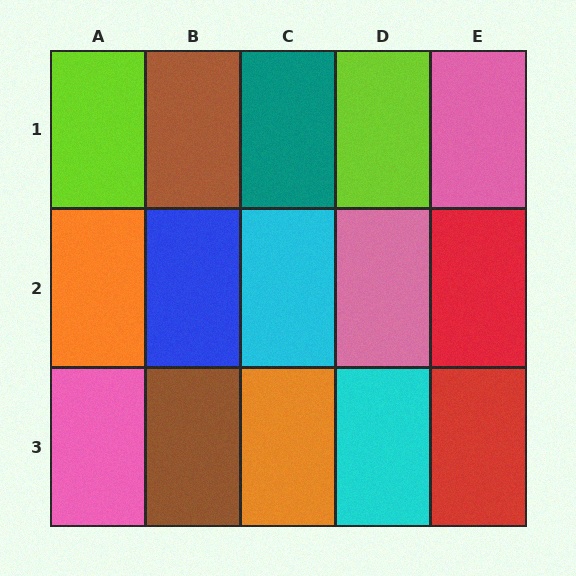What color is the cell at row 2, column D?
Pink.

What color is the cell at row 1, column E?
Pink.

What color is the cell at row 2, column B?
Blue.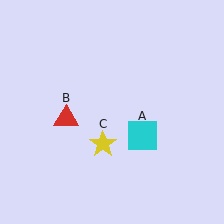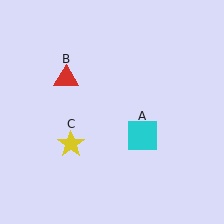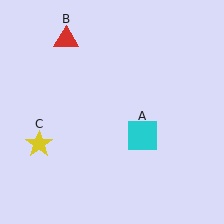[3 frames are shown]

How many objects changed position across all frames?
2 objects changed position: red triangle (object B), yellow star (object C).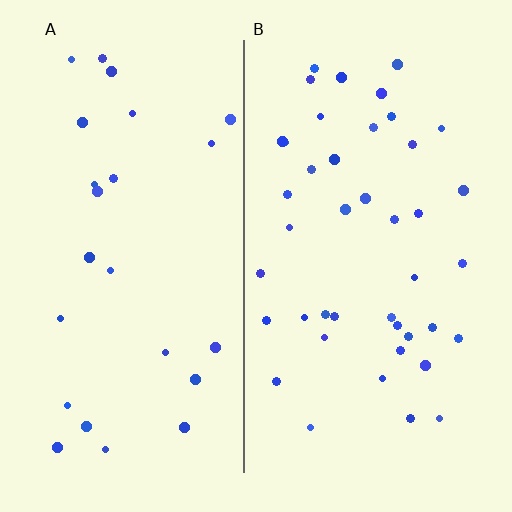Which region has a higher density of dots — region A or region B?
B (the right).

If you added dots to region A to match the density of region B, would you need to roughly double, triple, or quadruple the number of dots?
Approximately double.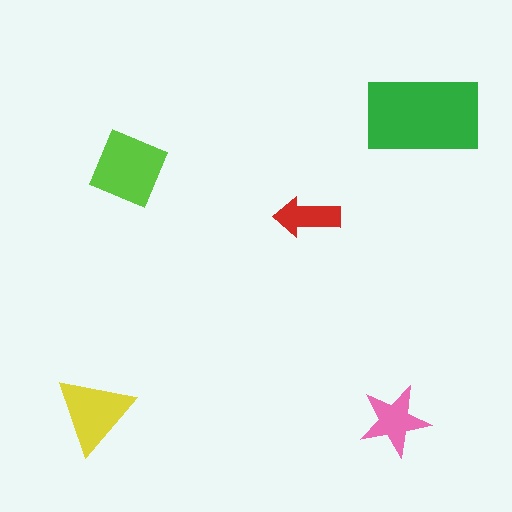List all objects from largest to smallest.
The green rectangle, the lime diamond, the yellow triangle, the pink star, the red arrow.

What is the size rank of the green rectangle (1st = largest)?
1st.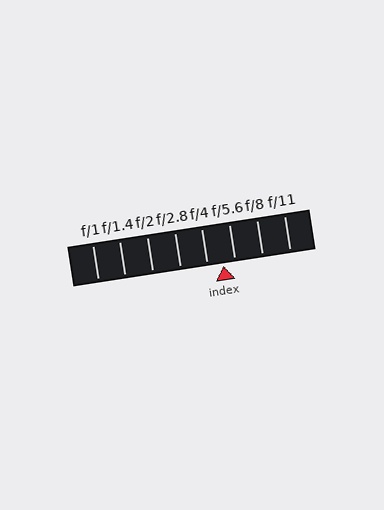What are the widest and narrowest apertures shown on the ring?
The widest aperture shown is f/1 and the narrowest is f/11.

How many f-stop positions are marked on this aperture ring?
There are 8 f-stop positions marked.